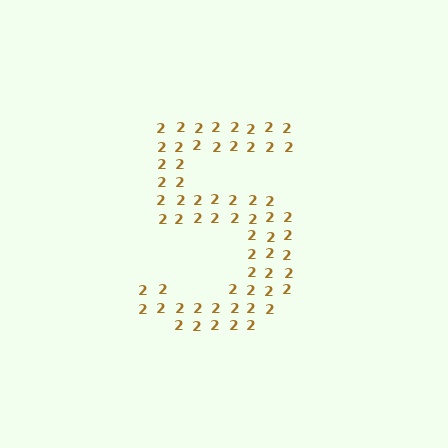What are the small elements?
The small elements are digit 2's.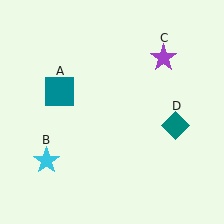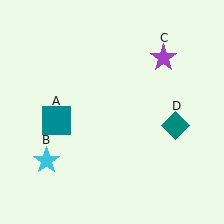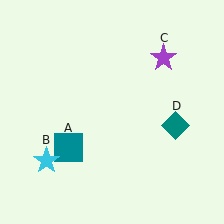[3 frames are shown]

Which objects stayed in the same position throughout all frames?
Cyan star (object B) and purple star (object C) and teal diamond (object D) remained stationary.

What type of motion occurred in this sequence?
The teal square (object A) rotated counterclockwise around the center of the scene.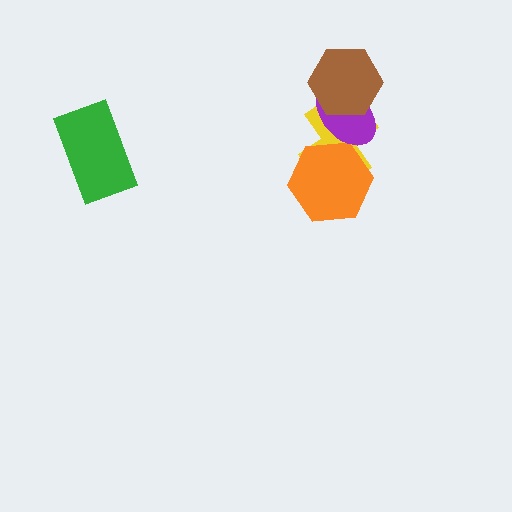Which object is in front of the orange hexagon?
The purple ellipse is in front of the orange hexagon.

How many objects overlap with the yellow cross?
3 objects overlap with the yellow cross.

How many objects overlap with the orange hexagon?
2 objects overlap with the orange hexagon.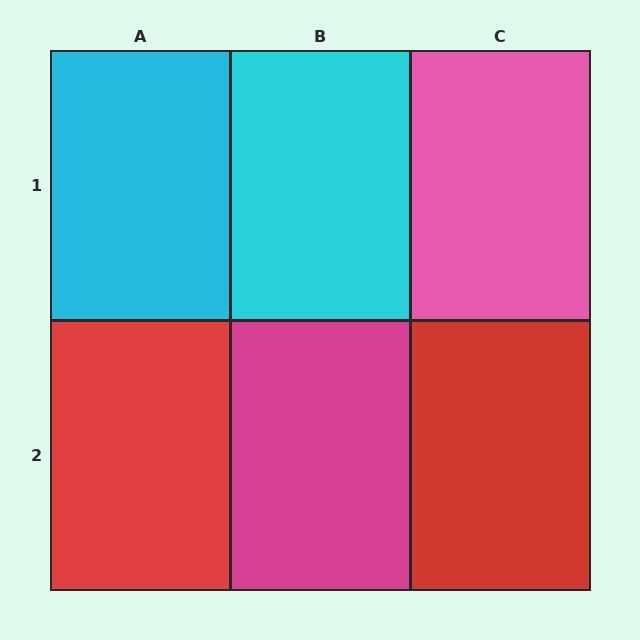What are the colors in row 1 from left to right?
Cyan, cyan, pink.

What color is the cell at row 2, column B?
Magenta.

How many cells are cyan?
2 cells are cyan.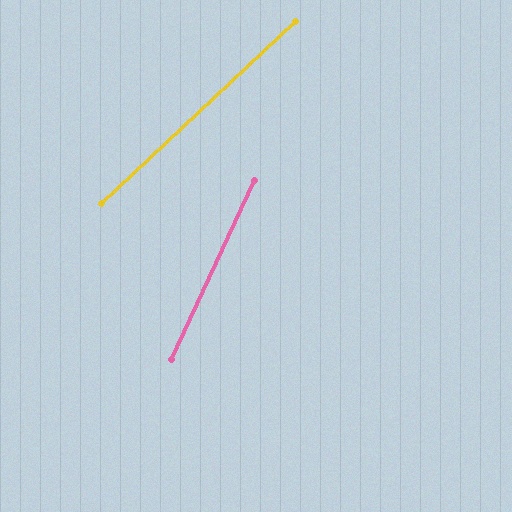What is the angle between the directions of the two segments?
Approximately 22 degrees.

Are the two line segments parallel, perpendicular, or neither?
Neither parallel nor perpendicular — they differ by about 22°.